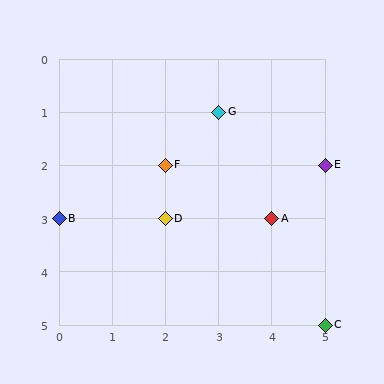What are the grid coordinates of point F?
Point F is at grid coordinates (2, 2).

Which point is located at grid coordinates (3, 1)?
Point G is at (3, 1).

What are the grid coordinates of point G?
Point G is at grid coordinates (3, 1).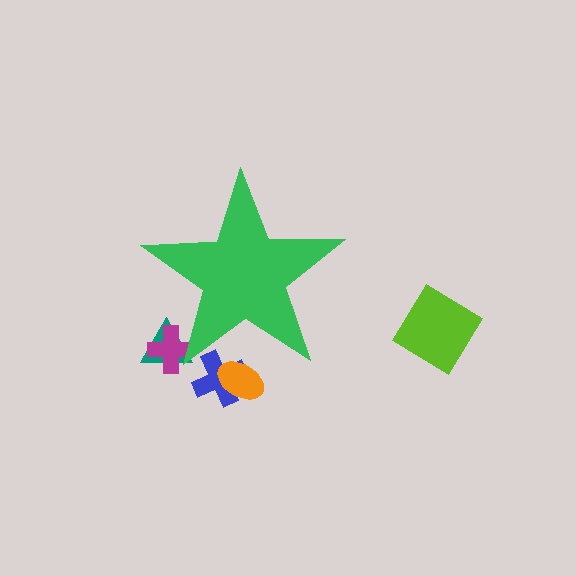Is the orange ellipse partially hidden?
Yes, the orange ellipse is partially hidden behind the green star.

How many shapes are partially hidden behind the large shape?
4 shapes are partially hidden.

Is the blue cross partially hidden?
Yes, the blue cross is partially hidden behind the green star.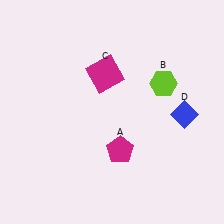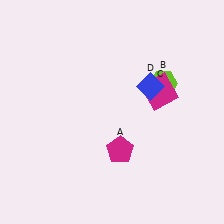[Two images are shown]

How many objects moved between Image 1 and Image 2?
2 objects moved between the two images.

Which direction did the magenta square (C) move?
The magenta square (C) moved right.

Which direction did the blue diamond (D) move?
The blue diamond (D) moved left.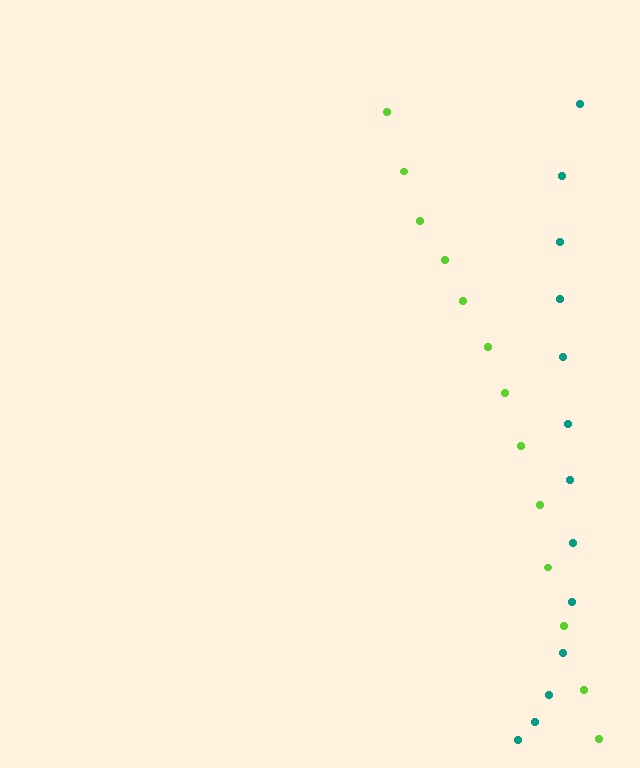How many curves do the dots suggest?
There are 2 distinct paths.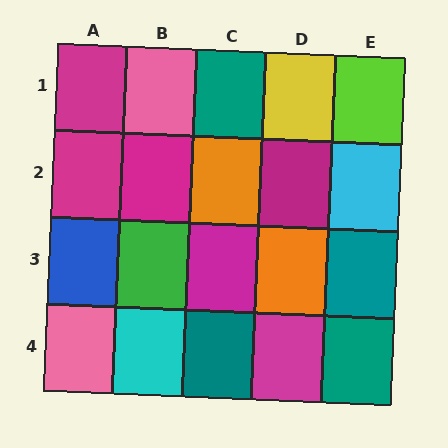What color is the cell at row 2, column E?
Cyan.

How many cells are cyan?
2 cells are cyan.